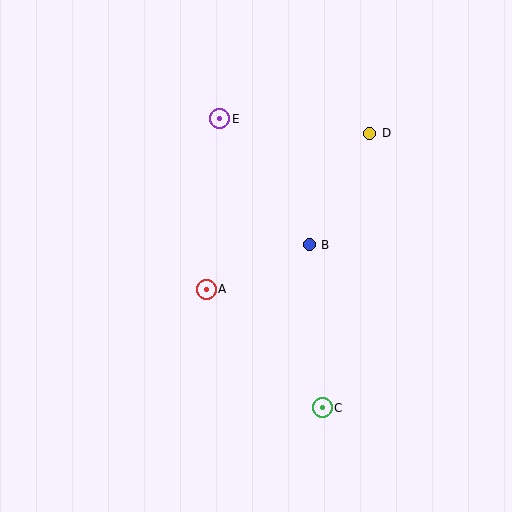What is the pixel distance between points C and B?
The distance between C and B is 163 pixels.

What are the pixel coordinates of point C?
Point C is at (322, 408).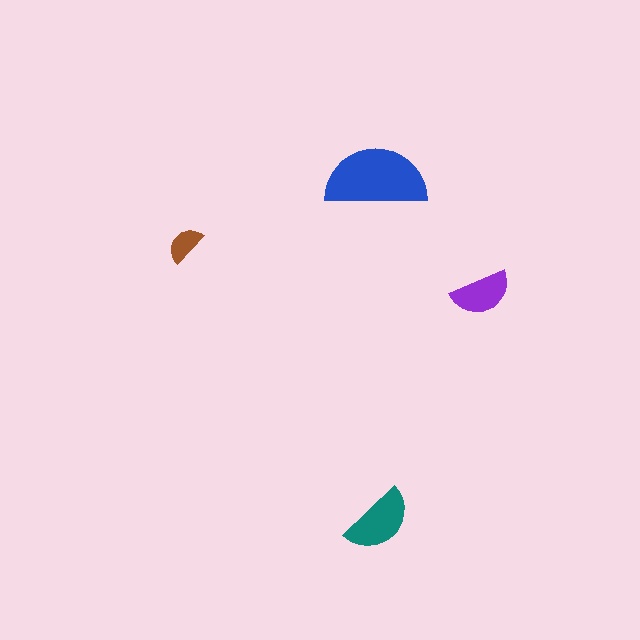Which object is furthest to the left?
The brown semicircle is leftmost.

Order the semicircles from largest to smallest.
the blue one, the teal one, the purple one, the brown one.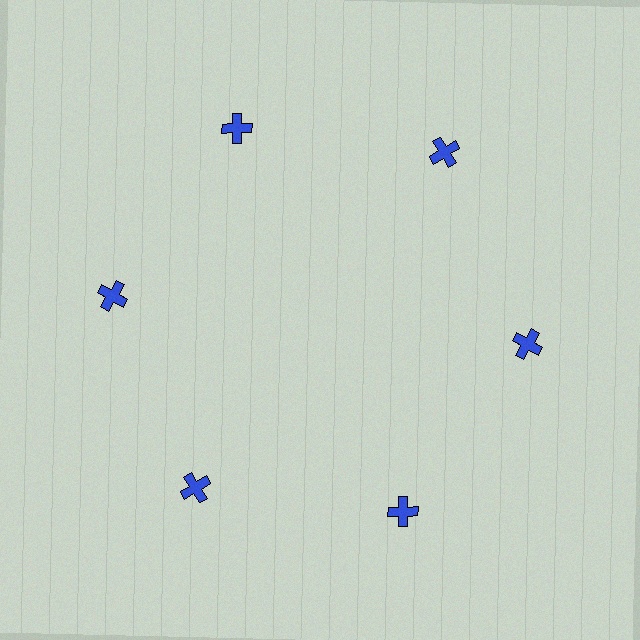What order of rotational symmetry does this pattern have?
This pattern has 6-fold rotational symmetry.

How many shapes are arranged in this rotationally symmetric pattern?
There are 6 shapes, arranged in 6 groups of 1.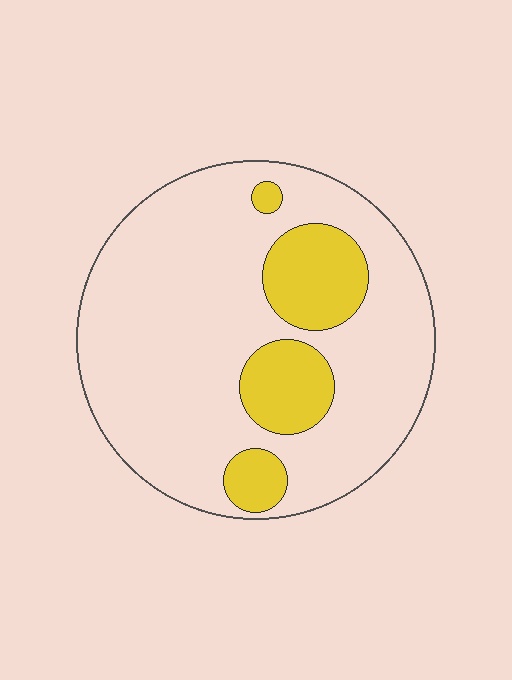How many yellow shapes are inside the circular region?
4.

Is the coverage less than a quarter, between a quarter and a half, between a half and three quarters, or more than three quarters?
Less than a quarter.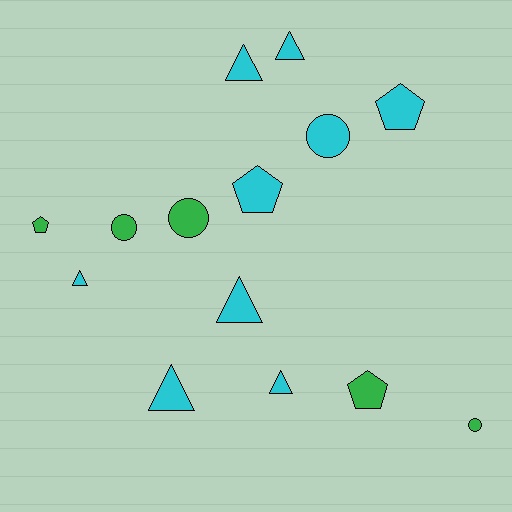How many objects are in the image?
There are 14 objects.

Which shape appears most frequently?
Triangle, with 6 objects.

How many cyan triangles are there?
There are 6 cyan triangles.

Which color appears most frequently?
Cyan, with 9 objects.